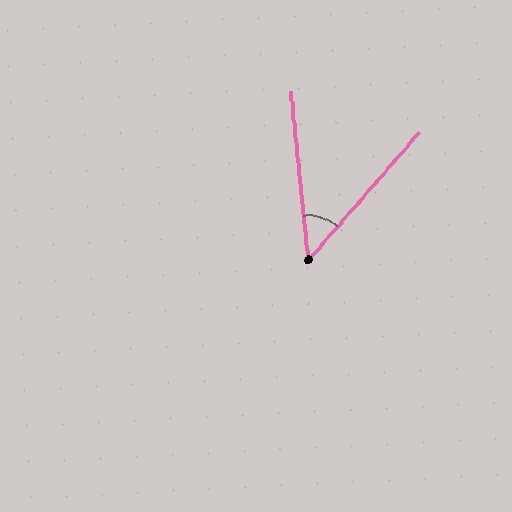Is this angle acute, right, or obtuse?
It is acute.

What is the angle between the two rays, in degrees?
Approximately 47 degrees.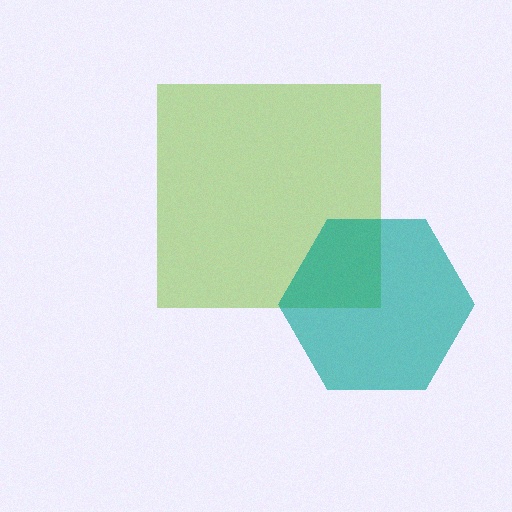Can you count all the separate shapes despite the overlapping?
Yes, there are 2 separate shapes.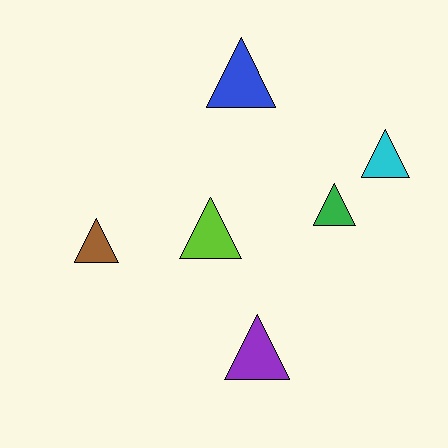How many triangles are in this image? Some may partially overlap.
There are 6 triangles.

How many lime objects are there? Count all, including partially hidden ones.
There is 1 lime object.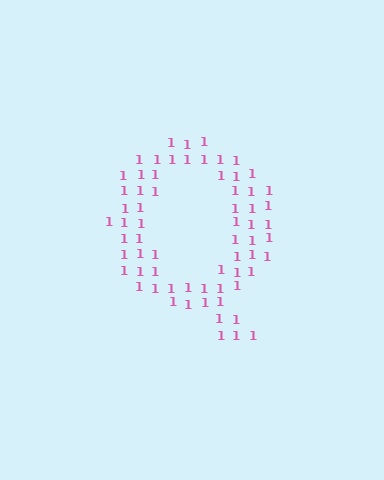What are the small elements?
The small elements are digit 1's.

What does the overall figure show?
The overall figure shows the letter Q.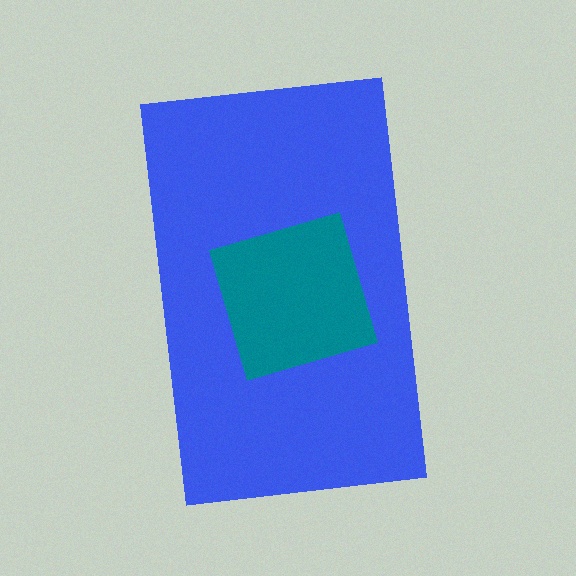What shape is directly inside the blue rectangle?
The teal square.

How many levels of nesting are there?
2.